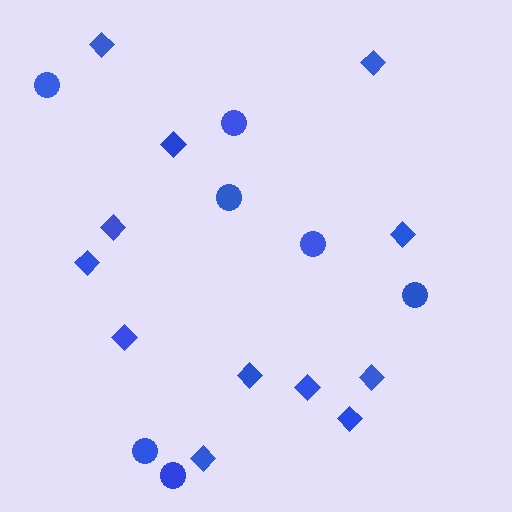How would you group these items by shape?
There are 2 groups: one group of circles (7) and one group of diamonds (12).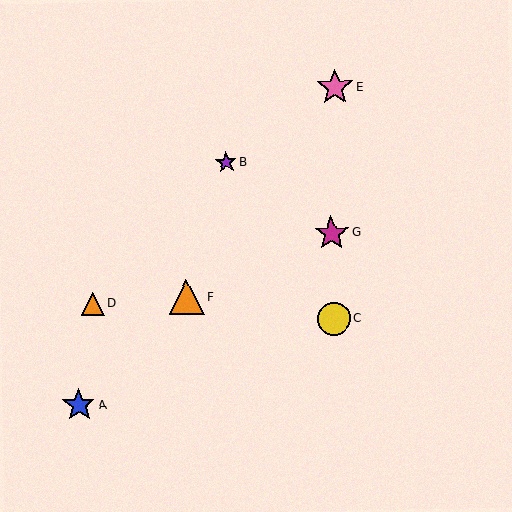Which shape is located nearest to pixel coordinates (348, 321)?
The yellow circle (labeled C) at (334, 319) is nearest to that location.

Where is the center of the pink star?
The center of the pink star is at (335, 87).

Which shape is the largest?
The pink star (labeled E) is the largest.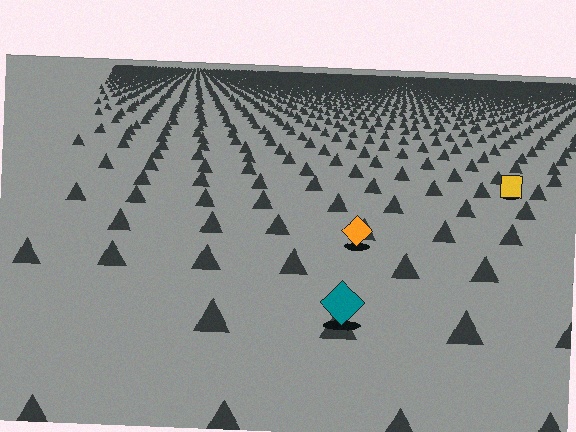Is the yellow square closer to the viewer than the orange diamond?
No. The orange diamond is closer — you can tell from the texture gradient: the ground texture is coarser near it.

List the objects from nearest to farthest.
From nearest to farthest: the teal diamond, the orange diamond, the yellow square.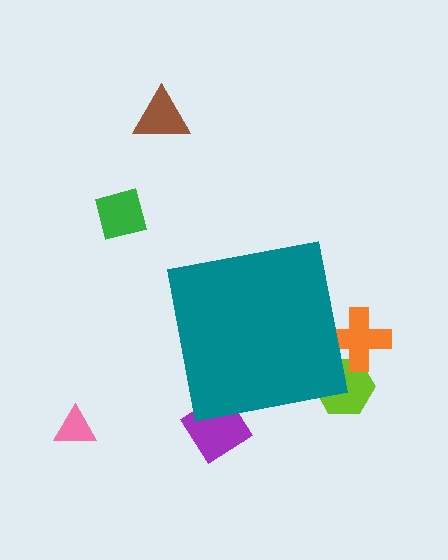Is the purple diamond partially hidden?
Yes, the purple diamond is partially hidden behind the teal square.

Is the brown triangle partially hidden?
No, the brown triangle is fully visible.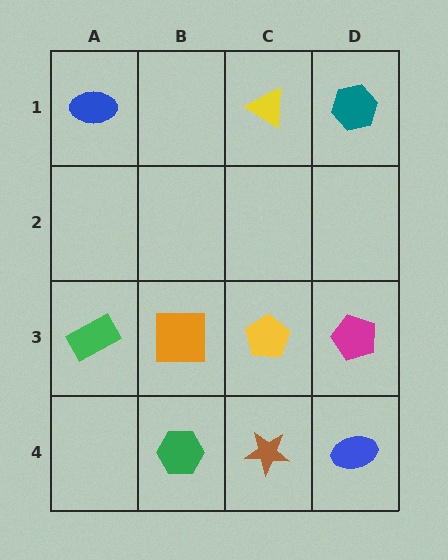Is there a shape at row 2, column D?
No, that cell is empty.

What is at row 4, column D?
A blue ellipse.